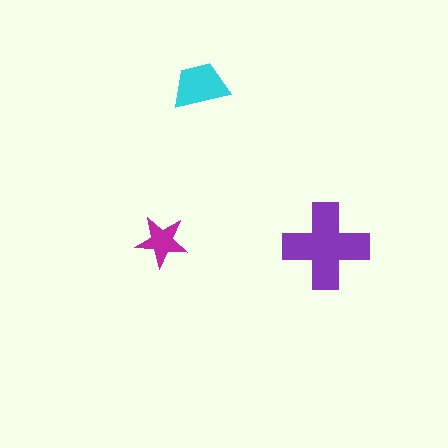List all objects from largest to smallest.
The purple cross, the cyan trapezoid, the magenta star.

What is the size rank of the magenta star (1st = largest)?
3rd.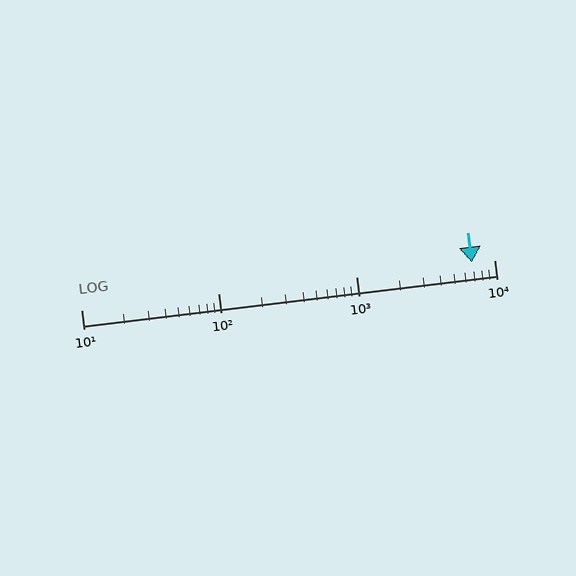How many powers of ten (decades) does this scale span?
The scale spans 3 decades, from 10 to 10000.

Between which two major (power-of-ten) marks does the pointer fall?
The pointer is between 1000 and 10000.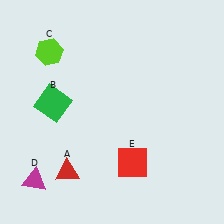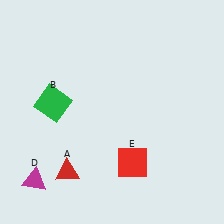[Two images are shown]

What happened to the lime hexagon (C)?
The lime hexagon (C) was removed in Image 2. It was in the top-left area of Image 1.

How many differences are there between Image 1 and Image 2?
There is 1 difference between the two images.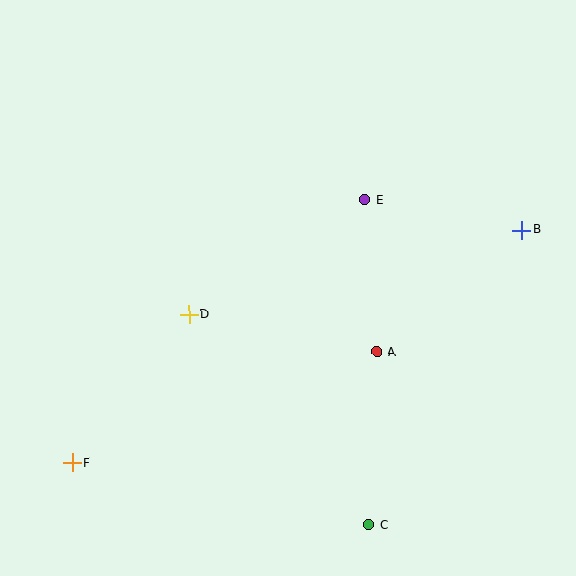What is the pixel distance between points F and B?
The distance between F and B is 506 pixels.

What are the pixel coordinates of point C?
Point C is at (369, 525).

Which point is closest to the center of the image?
Point D at (189, 315) is closest to the center.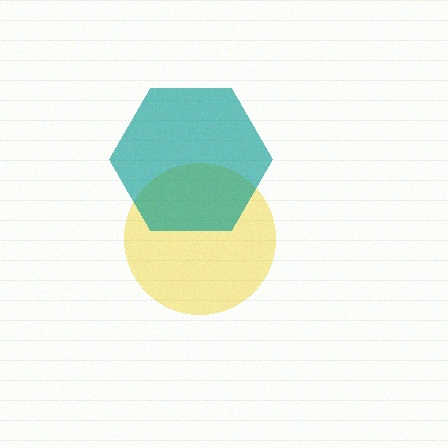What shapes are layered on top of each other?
The layered shapes are: a yellow circle, a teal hexagon.